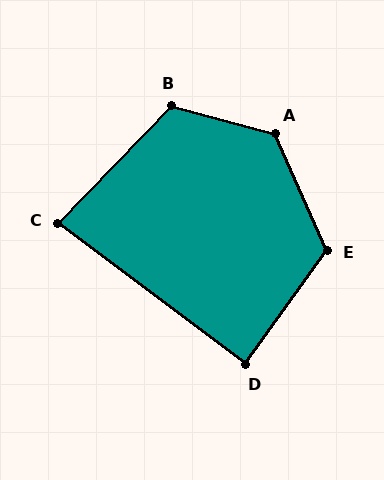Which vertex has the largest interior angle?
A, at approximately 128 degrees.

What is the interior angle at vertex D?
Approximately 89 degrees (approximately right).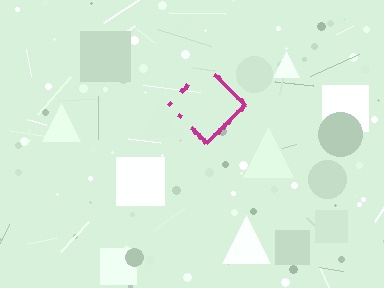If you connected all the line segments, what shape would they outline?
They would outline a diamond.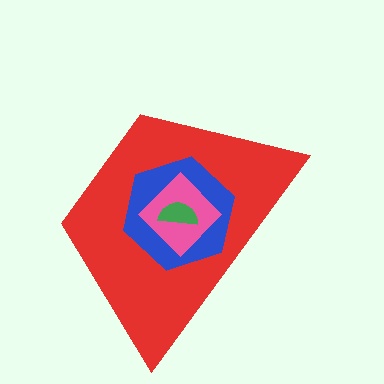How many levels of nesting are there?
4.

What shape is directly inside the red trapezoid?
The blue hexagon.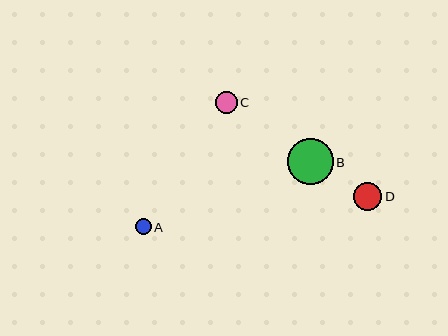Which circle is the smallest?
Circle A is the smallest with a size of approximately 16 pixels.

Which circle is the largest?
Circle B is the largest with a size of approximately 46 pixels.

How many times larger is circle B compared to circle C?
Circle B is approximately 2.1 times the size of circle C.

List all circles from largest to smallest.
From largest to smallest: B, D, C, A.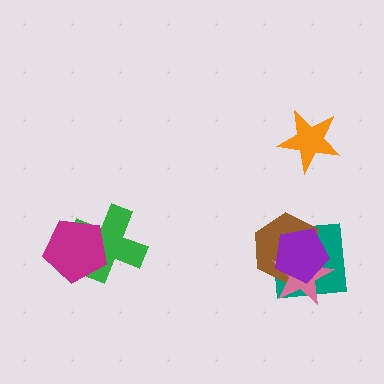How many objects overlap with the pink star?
3 objects overlap with the pink star.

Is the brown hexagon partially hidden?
Yes, it is partially covered by another shape.